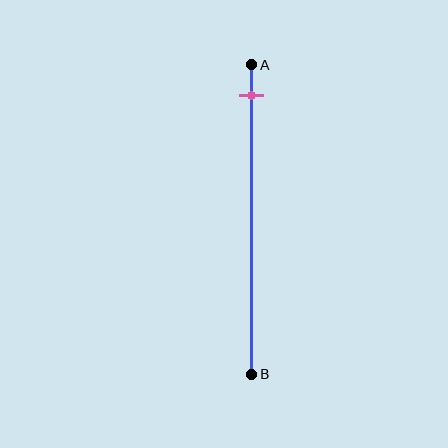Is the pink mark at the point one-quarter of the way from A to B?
No, the mark is at about 10% from A, not at the 25% one-quarter point.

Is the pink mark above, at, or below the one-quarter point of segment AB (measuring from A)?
The pink mark is above the one-quarter point of segment AB.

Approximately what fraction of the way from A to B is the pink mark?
The pink mark is approximately 10% of the way from A to B.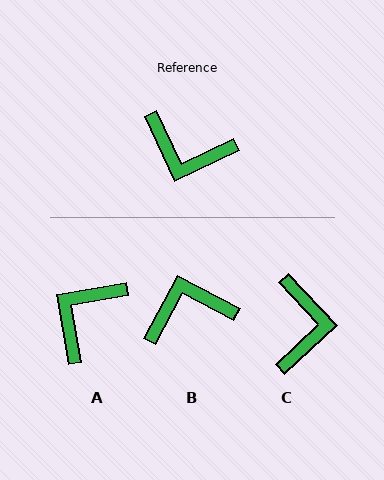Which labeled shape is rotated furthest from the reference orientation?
B, about 143 degrees away.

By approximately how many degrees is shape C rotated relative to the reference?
Approximately 108 degrees counter-clockwise.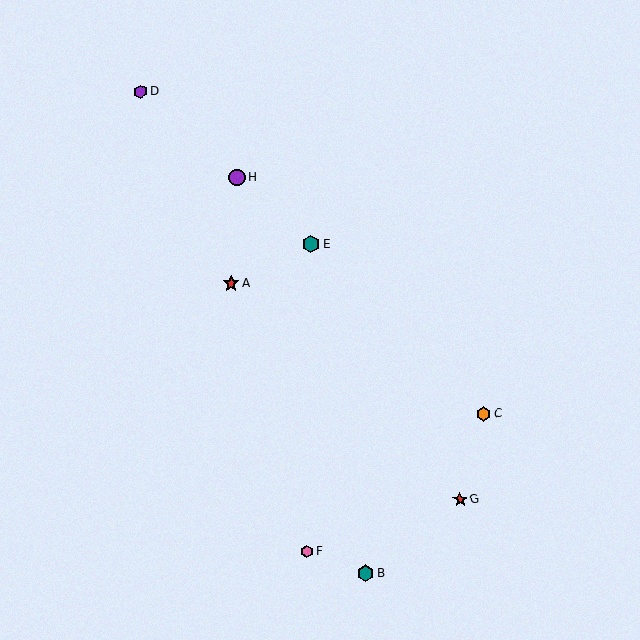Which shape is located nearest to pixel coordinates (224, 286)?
The red star (labeled A) at (231, 284) is nearest to that location.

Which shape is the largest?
The teal hexagon (labeled E) is the largest.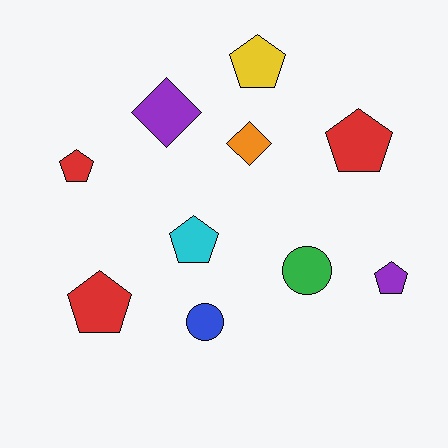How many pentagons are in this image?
There are 6 pentagons.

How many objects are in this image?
There are 10 objects.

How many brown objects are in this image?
There are no brown objects.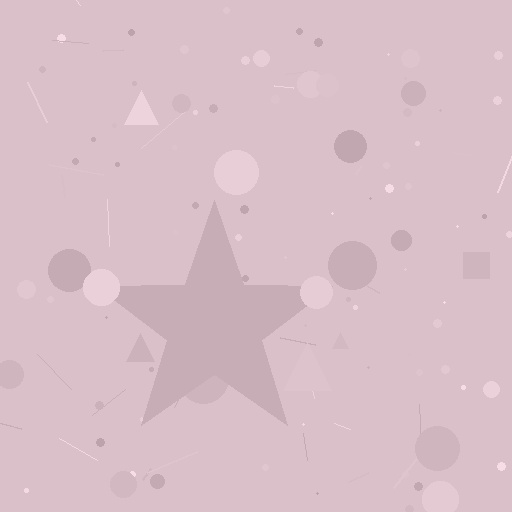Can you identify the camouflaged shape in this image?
The camouflaged shape is a star.